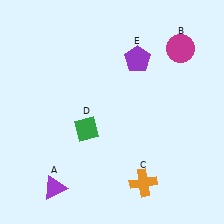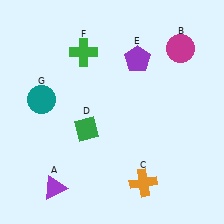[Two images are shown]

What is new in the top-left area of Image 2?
A teal circle (G) was added in the top-left area of Image 2.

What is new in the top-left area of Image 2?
A green cross (F) was added in the top-left area of Image 2.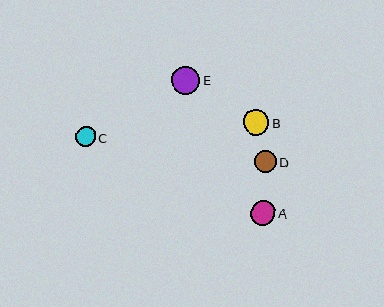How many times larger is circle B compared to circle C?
Circle B is approximately 1.3 times the size of circle C.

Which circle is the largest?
Circle E is the largest with a size of approximately 28 pixels.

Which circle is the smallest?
Circle C is the smallest with a size of approximately 20 pixels.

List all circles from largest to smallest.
From largest to smallest: E, B, A, D, C.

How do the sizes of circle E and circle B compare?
Circle E and circle B are approximately the same size.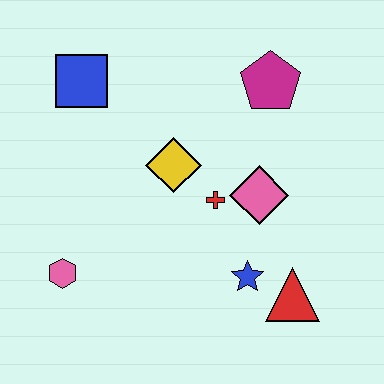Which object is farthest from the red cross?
The blue square is farthest from the red cross.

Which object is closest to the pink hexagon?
The yellow diamond is closest to the pink hexagon.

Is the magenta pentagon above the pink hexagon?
Yes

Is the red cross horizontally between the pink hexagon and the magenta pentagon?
Yes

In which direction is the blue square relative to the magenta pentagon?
The blue square is to the left of the magenta pentagon.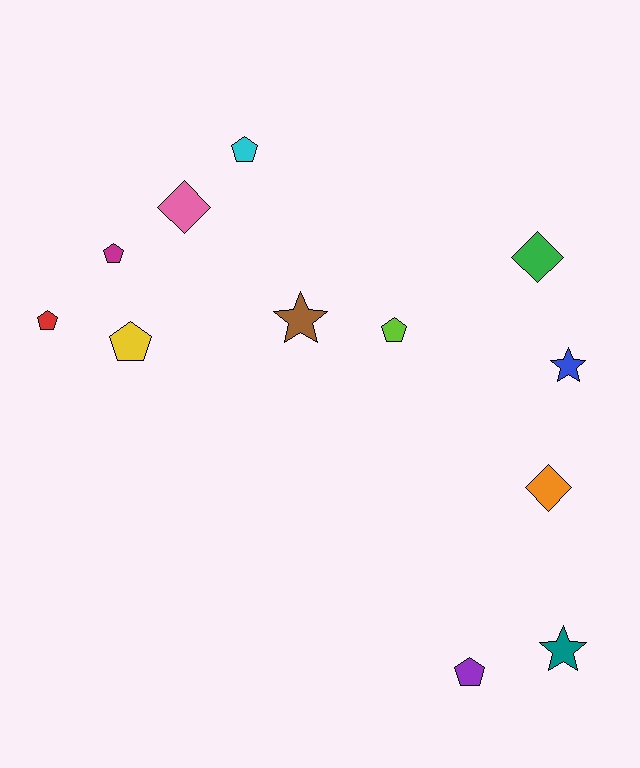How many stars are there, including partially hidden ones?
There are 3 stars.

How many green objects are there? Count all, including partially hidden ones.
There is 1 green object.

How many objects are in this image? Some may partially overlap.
There are 12 objects.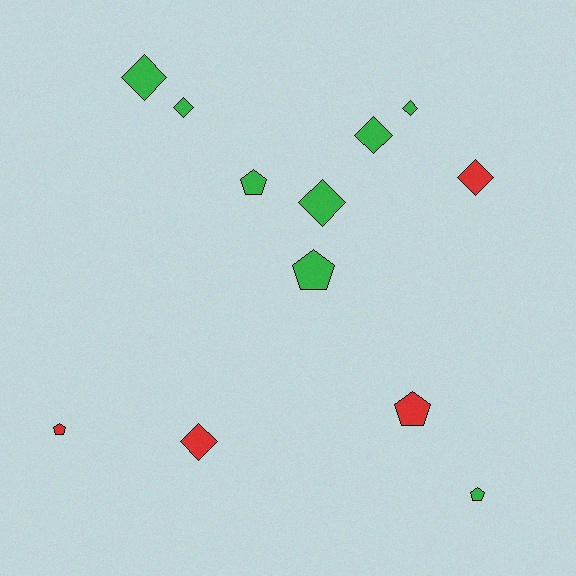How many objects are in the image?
There are 12 objects.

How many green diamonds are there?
There are 5 green diamonds.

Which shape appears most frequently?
Diamond, with 7 objects.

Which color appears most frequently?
Green, with 8 objects.